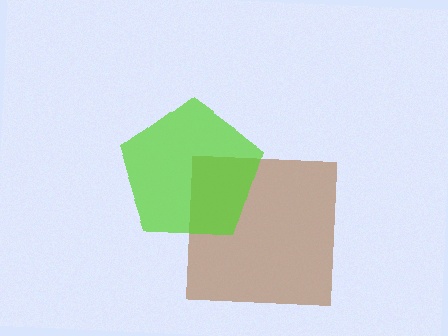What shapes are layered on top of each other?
The layered shapes are: a brown square, a lime pentagon.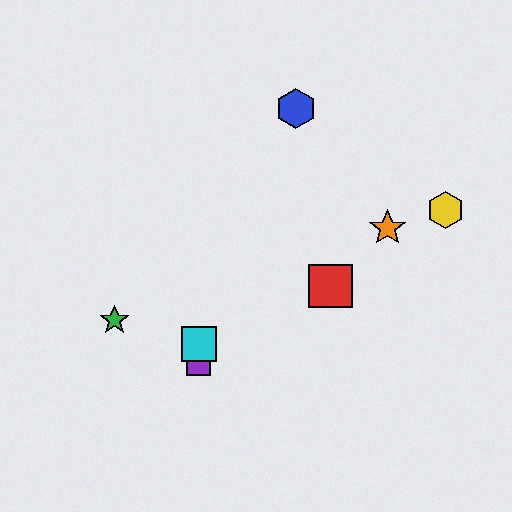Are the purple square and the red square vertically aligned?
No, the purple square is at x≈199 and the red square is at x≈331.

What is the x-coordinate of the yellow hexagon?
The yellow hexagon is at x≈445.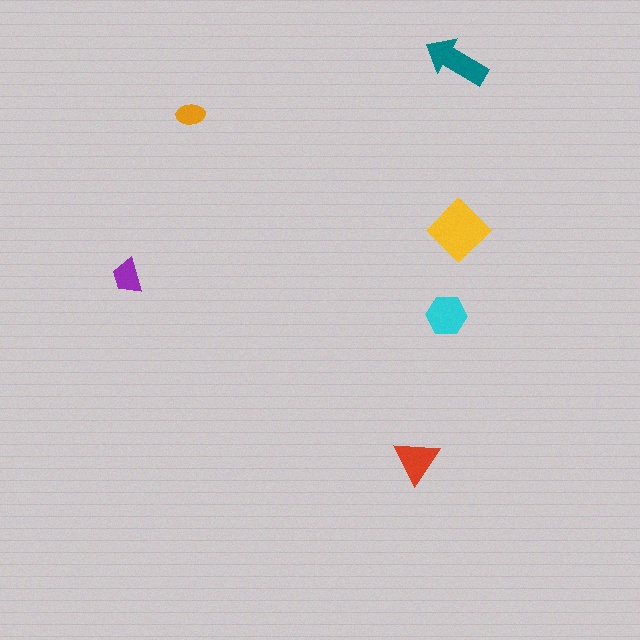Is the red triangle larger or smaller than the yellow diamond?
Smaller.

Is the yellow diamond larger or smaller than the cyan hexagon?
Larger.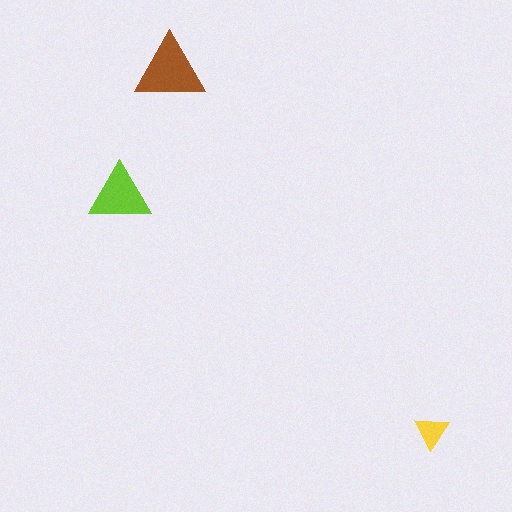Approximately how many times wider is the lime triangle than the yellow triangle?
About 2 times wider.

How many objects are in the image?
There are 3 objects in the image.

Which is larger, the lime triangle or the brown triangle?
The brown one.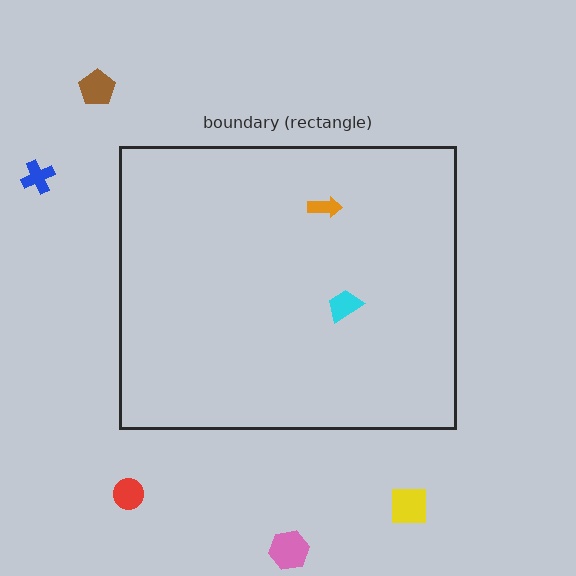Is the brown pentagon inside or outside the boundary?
Outside.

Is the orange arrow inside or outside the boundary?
Inside.